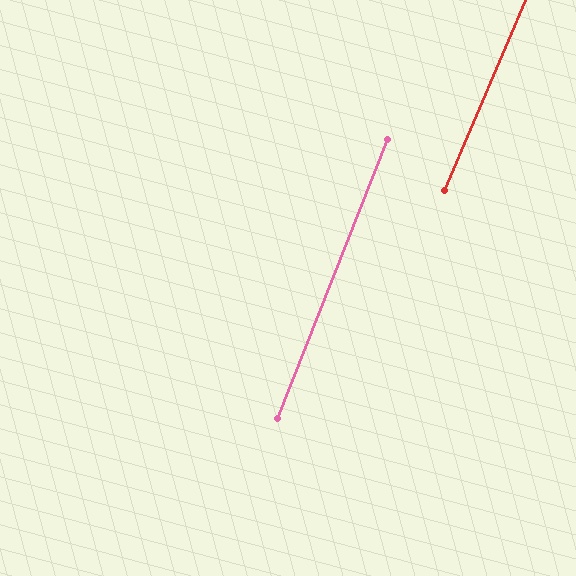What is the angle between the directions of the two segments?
Approximately 2 degrees.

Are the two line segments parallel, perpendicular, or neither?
Parallel — their directions differ by only 1.7°.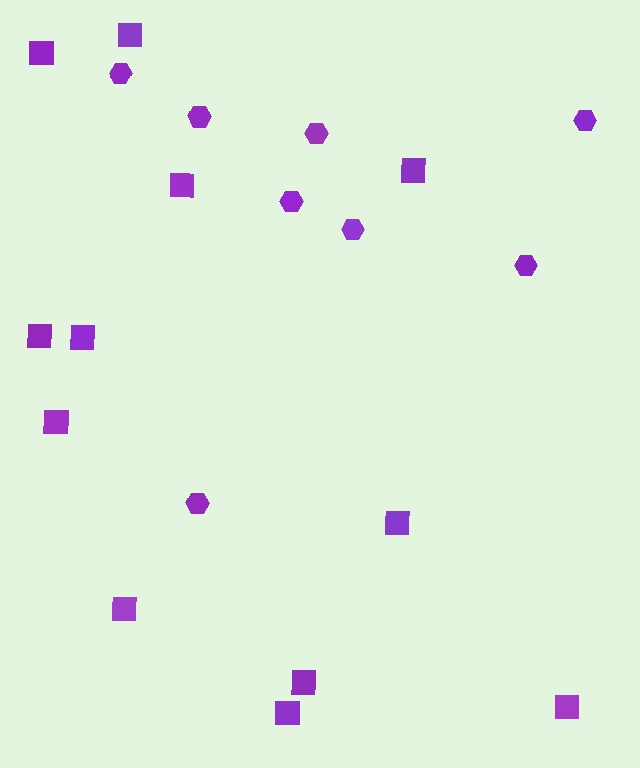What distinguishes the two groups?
There are 2 groups: one group of hexagons (8) and one group of squares (12).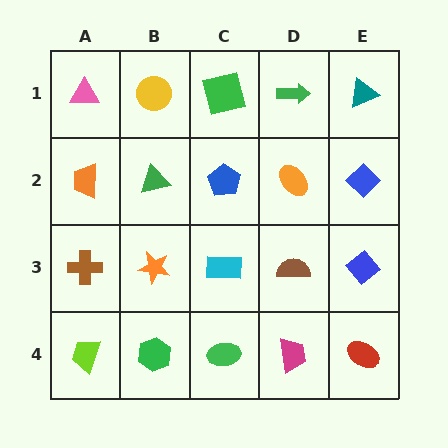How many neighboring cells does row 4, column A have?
2.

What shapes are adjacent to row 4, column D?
A brown semicircle (row 3, column D), a green ellipse (row 4, column C), a red ellipse (row 4, column E).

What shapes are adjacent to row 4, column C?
A cyan rectangle (row 3, column C), a green hexagon (row 4, column B), a magenta trapezoid (row 4, column D).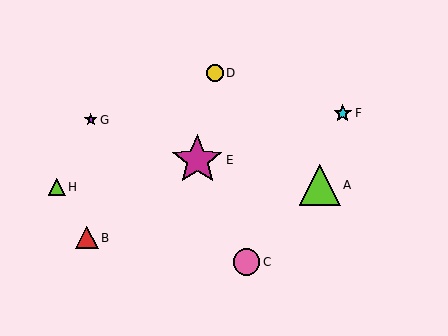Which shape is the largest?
The magenta star (labeled E) is the largest.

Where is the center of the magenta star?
The center of the magenta star is at (197, 160).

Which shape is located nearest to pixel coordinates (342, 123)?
The cyan star (labeled F) at (343, 113) is nearest to that location.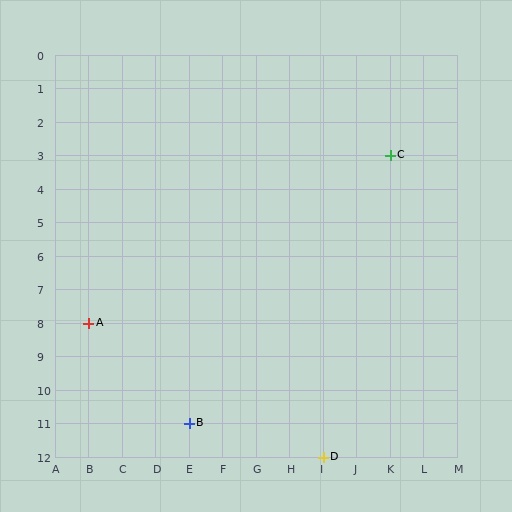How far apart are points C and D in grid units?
Points C and D are 2 columns and 9 rows apart (about 9.2 grid units diagonally).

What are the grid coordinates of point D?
Point D is at grid coordinates (I, 12).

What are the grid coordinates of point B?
Point B is at grid coordinates (E, 11).